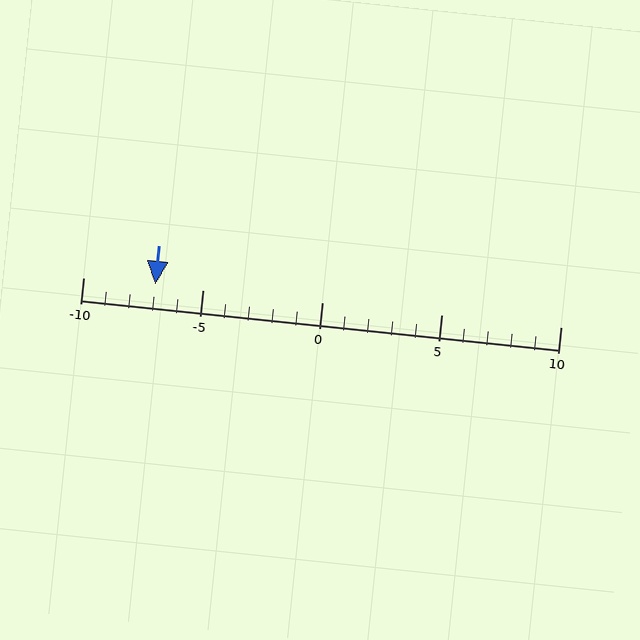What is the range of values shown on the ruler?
The ruler shows values from -10 to 10.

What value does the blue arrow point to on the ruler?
The blue arrow points to approximately -7.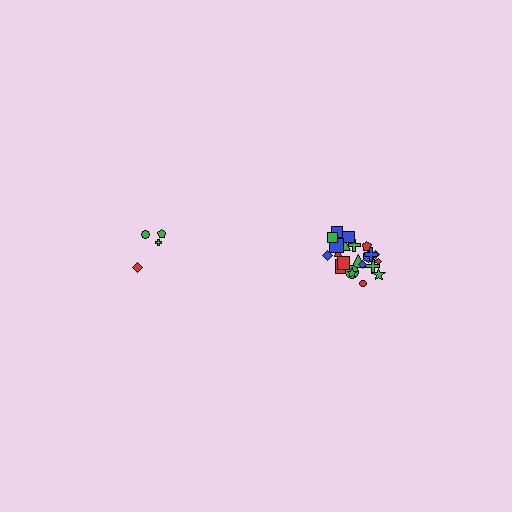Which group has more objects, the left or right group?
The right group.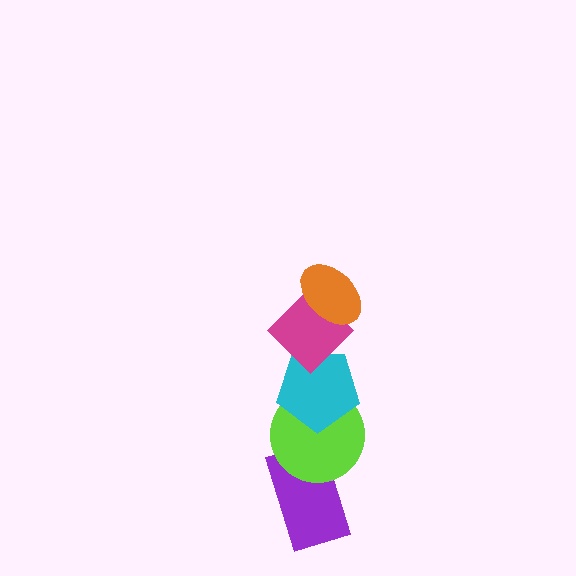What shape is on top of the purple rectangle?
The lime circle is on top of the purple rectangle.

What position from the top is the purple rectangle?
The purple rectangle is 5th from the top.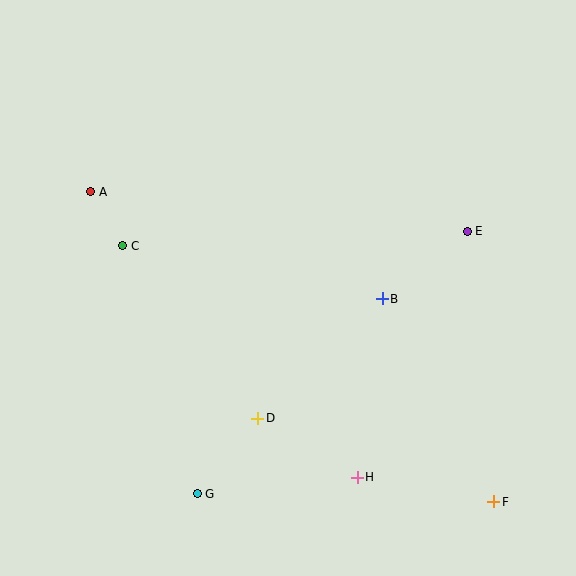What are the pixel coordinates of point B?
Point B is at (382, 299).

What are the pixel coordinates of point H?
Point H is at (357, 477).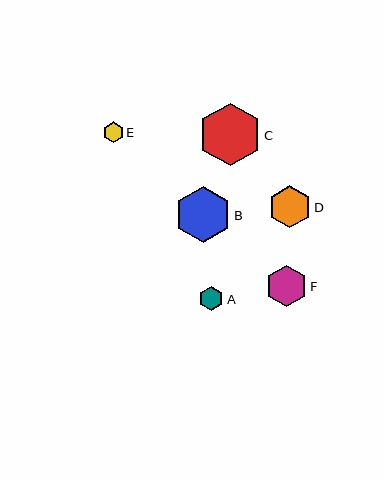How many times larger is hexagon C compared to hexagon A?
Hexagon C is approximately 2.6 times the size of hexagon A.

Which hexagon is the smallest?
Hexagon E is the smallest with a size of approximately 21 pixels.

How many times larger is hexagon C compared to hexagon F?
Hexagon C is approximately 1.5 times the size of hexagon F.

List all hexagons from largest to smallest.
From largest to smallest: C, B, D, F, A, E.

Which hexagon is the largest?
Hexagon C is the largest with a size of approximately 63 pixels.